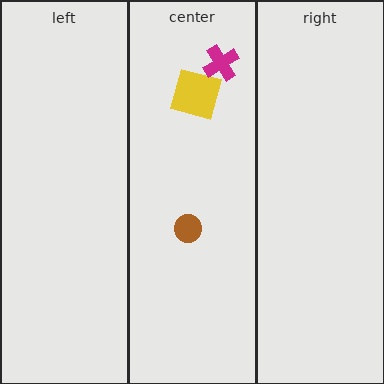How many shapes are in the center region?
3.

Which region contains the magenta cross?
The center region.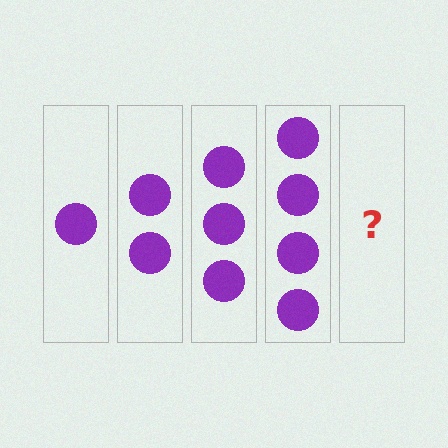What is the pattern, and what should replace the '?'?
The pattern is that each step adds one more circle. The '?' should be 5 circles.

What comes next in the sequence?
The next element should be 5 circles.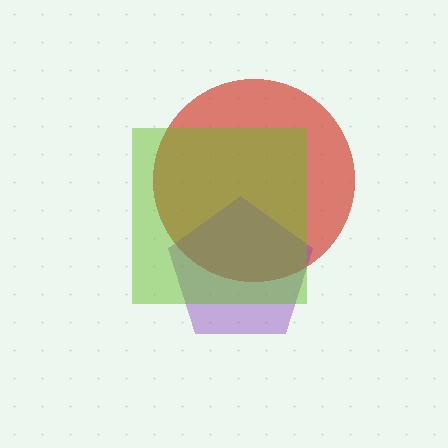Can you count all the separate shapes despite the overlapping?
Yes, there are 3 separate shapes.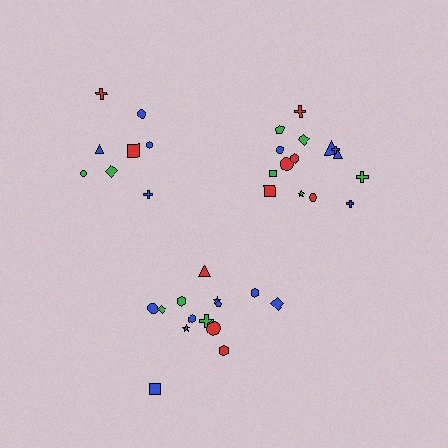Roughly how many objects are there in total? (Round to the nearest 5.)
Roughly 40 objects in total.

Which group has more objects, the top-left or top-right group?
The top-right group.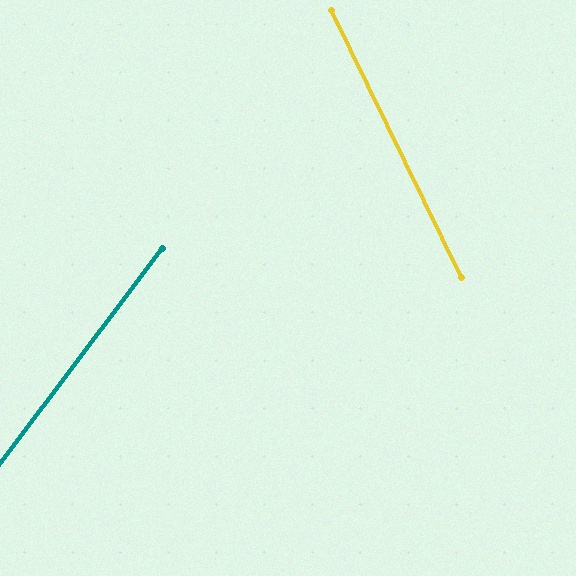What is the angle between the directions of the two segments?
Approximately 63 degrees.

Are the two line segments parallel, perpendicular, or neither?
Neither parallel nor perpendicular — they differ by about 63°.